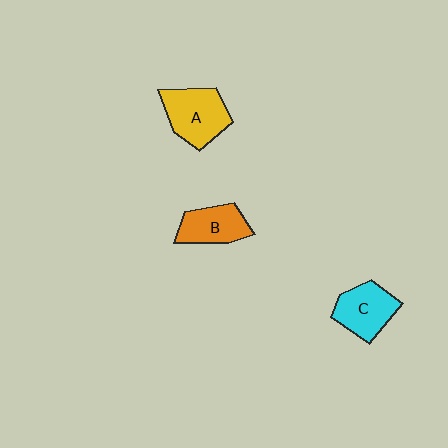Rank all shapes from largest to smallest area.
From largest to smallest: A (yellow), C (cyan), B (orange).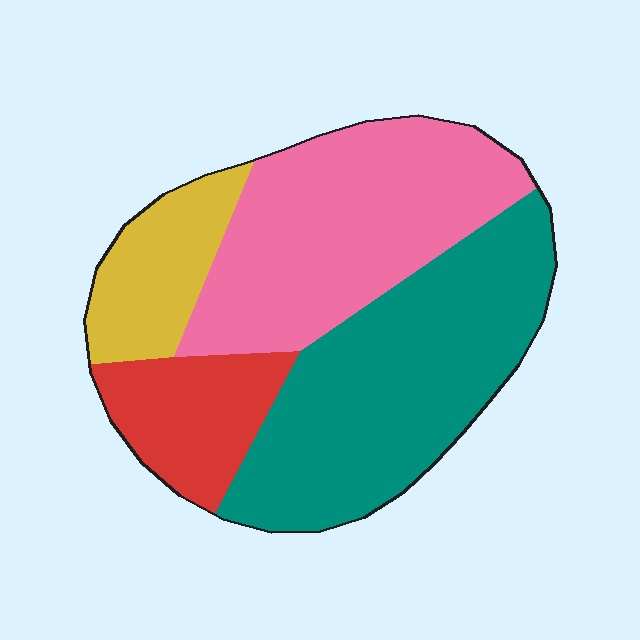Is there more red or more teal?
Teal.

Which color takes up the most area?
Teal, at roughly 40%.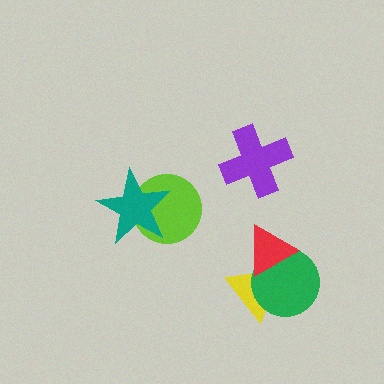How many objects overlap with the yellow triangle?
2 objects overlap with the yellow triangle.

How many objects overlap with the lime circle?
1 object overlaps with the lime circle.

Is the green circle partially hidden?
Yes, it is partially covered by another shape.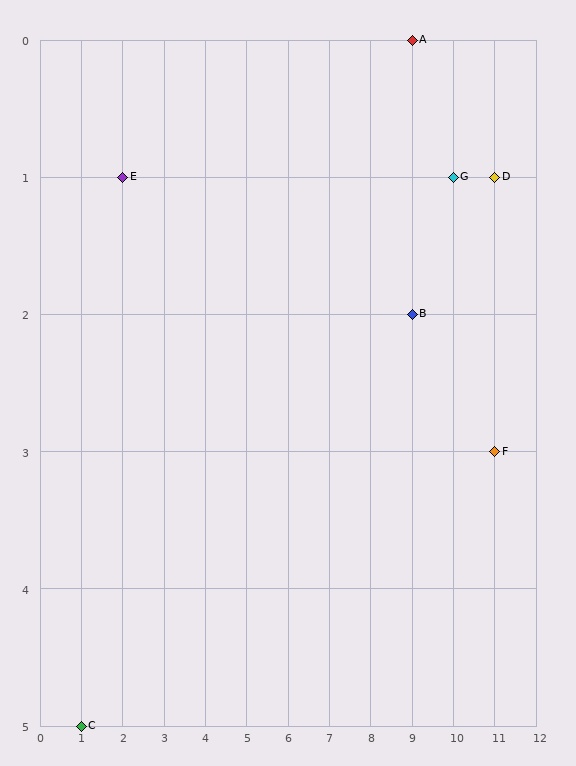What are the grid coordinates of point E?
Point E is at grid coordinates (2, 1).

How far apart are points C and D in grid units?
Points C and D are 10 columns and 4 rows apart (about 10.8 grid units diagonally).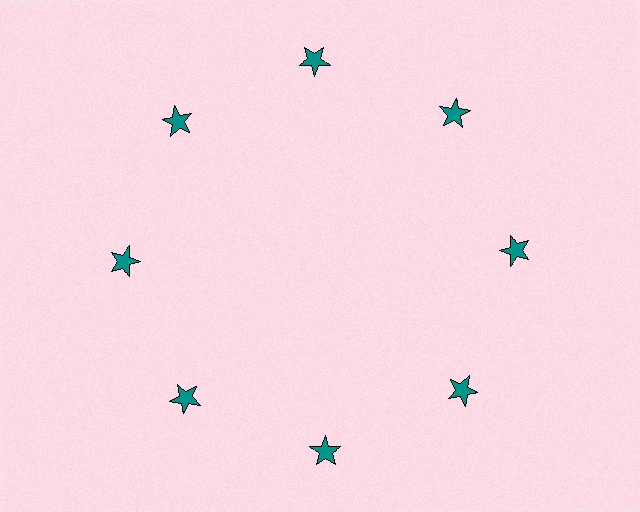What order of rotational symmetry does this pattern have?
This pattern has 8-fold rotational symmetry.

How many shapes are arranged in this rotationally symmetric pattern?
There are 8 shapes, arranged in 8 groups of 1.